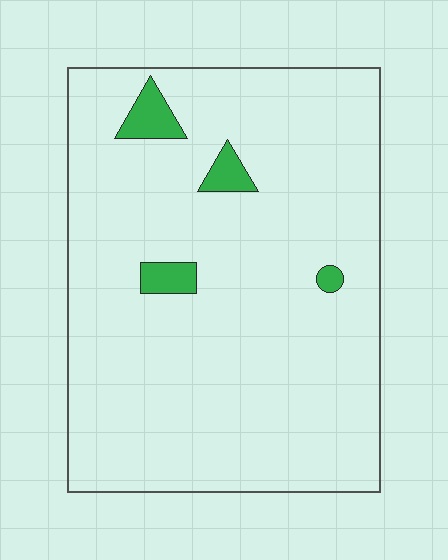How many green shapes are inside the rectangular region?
4.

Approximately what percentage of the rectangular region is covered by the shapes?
Approximately 5%.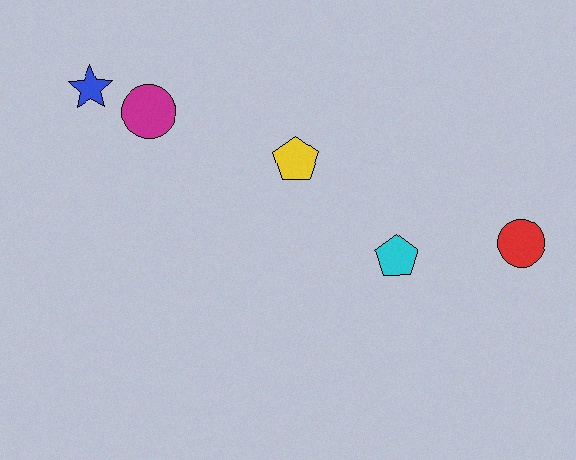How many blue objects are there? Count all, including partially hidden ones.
There is 1 blue object.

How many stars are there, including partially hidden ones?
There is 1 star.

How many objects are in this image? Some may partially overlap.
There are 5 objects.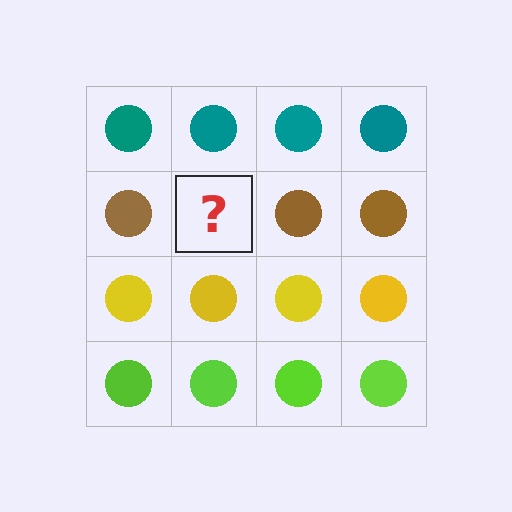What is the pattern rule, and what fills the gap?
The rule is that each row has a consistent color. The gap should be filled with a brown circle.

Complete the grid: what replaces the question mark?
The question mark should be replaced with a brown circle.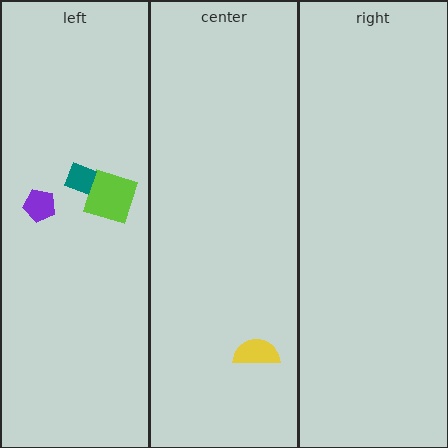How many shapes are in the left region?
3.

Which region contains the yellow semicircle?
The center region.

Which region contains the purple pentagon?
The left region.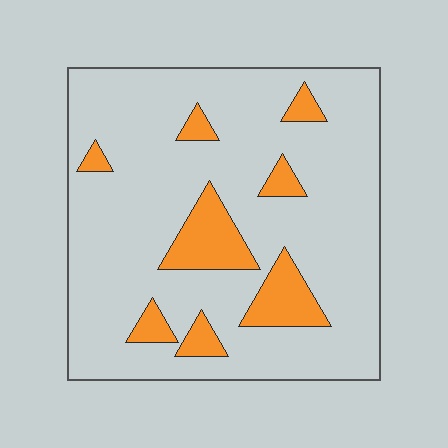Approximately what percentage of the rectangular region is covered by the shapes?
Approximately 15%.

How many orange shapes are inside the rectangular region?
8.